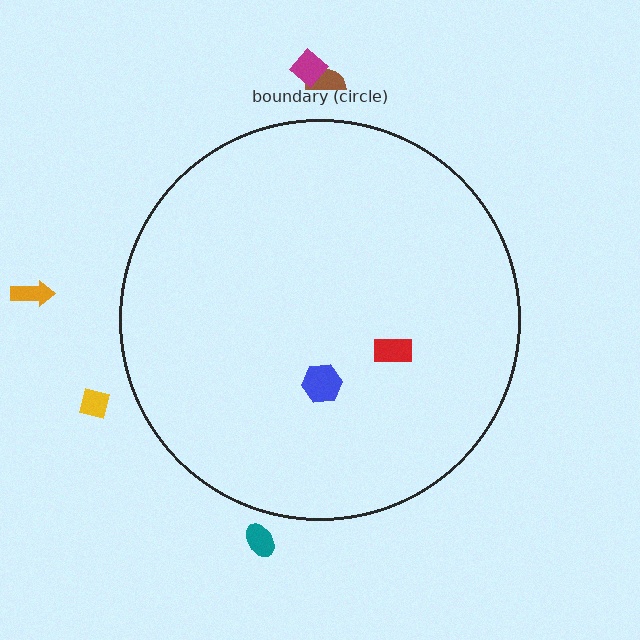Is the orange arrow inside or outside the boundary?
Outside.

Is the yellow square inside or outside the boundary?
Outside.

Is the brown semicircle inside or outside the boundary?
Outside.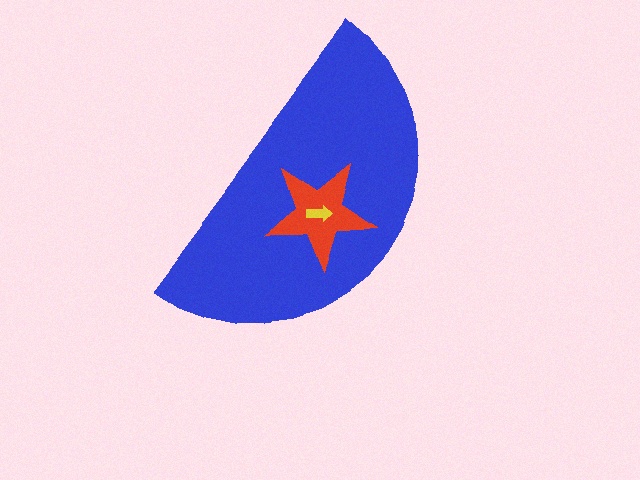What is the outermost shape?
The blue semicircle.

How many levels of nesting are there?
3.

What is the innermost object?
The yellow arrow.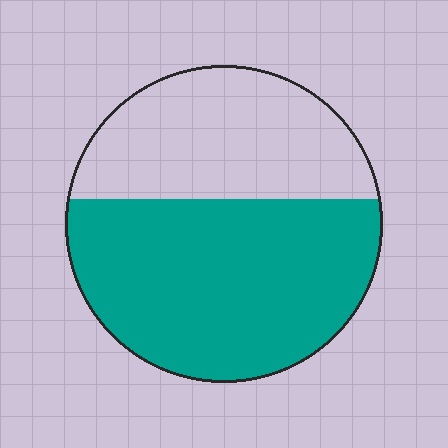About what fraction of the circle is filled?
About three fifths (3/5).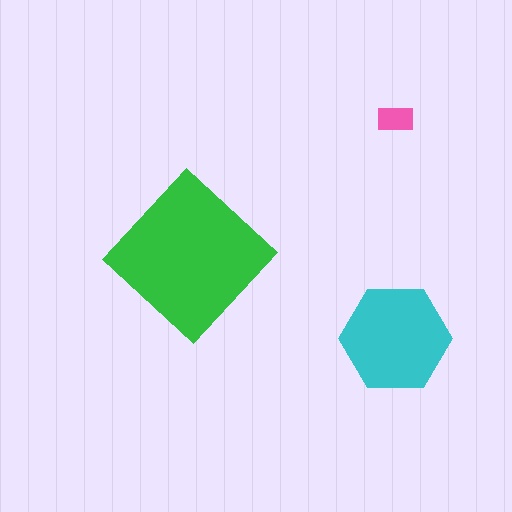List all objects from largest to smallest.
The green diamond, the cyan hexagon, the pink rectangle.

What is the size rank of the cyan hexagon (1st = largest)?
2nd.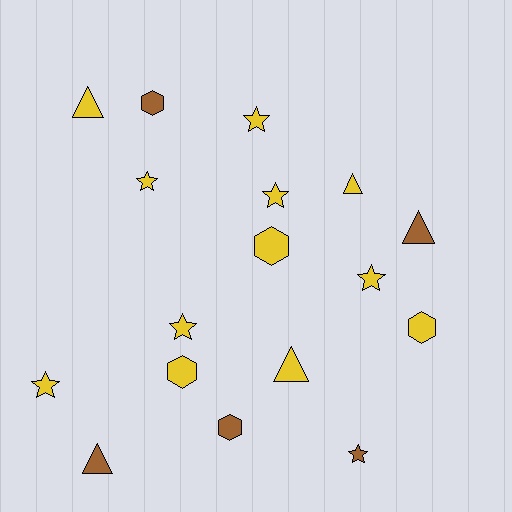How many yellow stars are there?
There are 6 yellow stars.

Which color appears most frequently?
Yellow, with 12 objects.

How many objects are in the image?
There are 17 objects.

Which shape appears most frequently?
Star, with 7 objects.